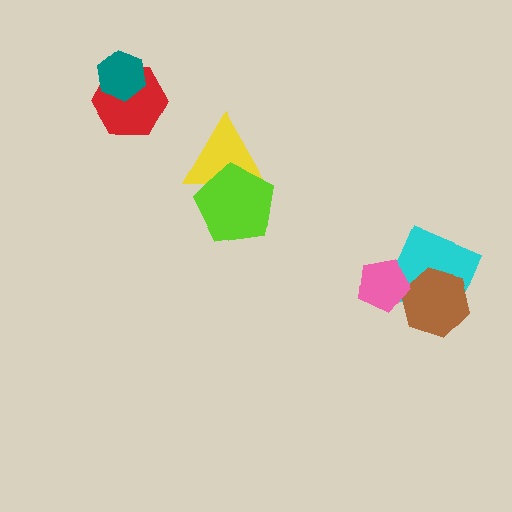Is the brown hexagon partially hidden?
Yes, it is partially covered by another shape.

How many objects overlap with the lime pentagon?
1 object overlaps with the lime pentagon.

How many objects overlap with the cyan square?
2 objects overlap with the cyan square.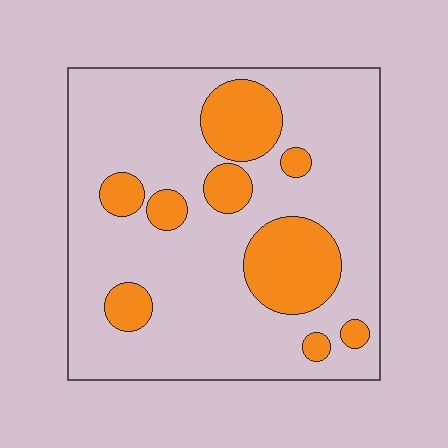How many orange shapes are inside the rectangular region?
9.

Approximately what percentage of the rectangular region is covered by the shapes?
Approximately 20%.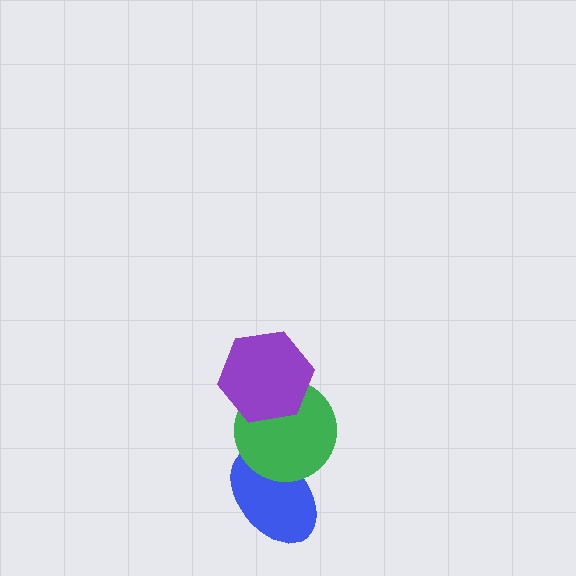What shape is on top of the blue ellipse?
The green circle is on top of the blue ellipse.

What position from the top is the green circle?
The green circle is 2nd from the top.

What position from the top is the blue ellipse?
The blue ellipse is 3rd from the top.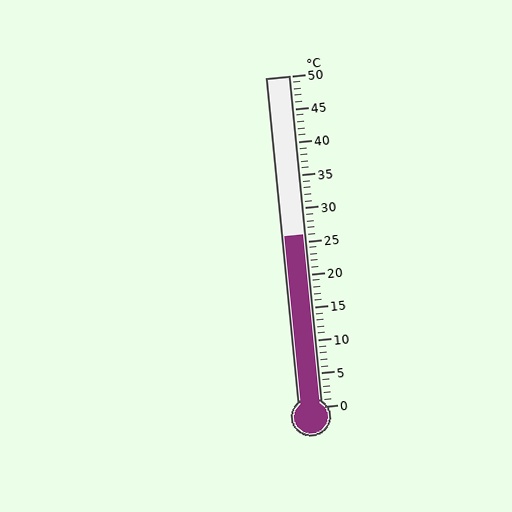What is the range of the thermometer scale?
The thermometer scale ranges from 0°C to 50°C.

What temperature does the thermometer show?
The thermometer shows approximately 26°C.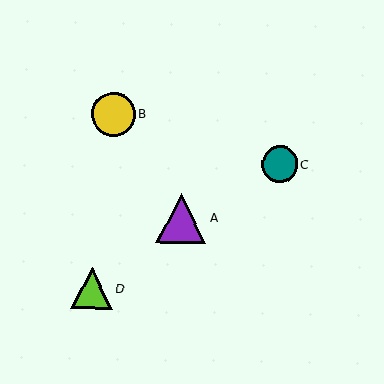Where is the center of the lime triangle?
The center of the lime triangle is at (92, 288).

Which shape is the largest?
The purple triangle (labeled A) is the largest.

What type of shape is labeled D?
Shape D is a lime triangle.